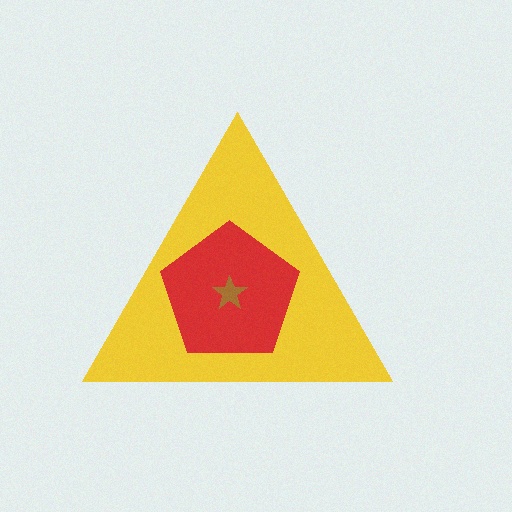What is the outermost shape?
The yellow triangle.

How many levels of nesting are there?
3.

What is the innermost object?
The brown star.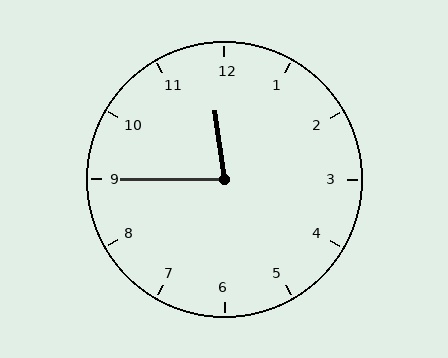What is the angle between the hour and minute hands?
Approximately 82 degrees.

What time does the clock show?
11:45.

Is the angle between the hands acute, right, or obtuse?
It is acute.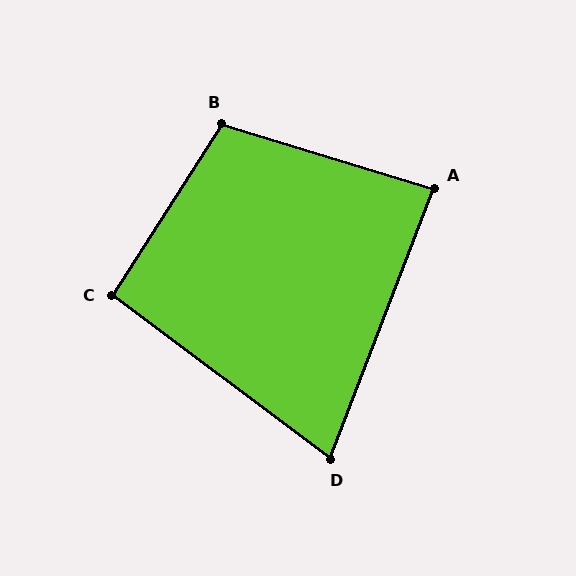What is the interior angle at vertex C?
Approximately 94 degrees (approximately right).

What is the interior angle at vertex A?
Approximately 86 degrees (approximately right).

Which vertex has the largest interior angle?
B, at approximately 106 degrees.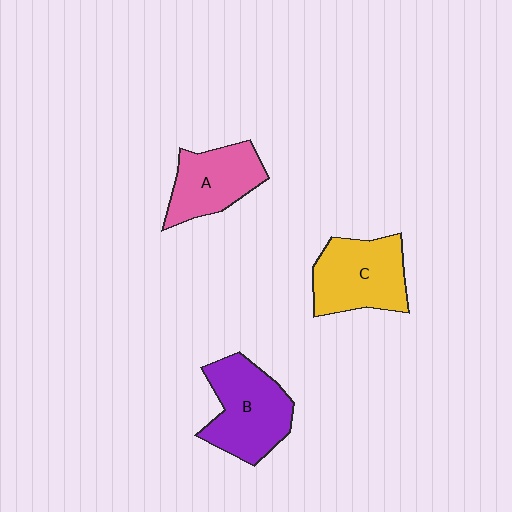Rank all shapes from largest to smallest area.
From largest to smallest: B (purple), C (yellow), A (pink).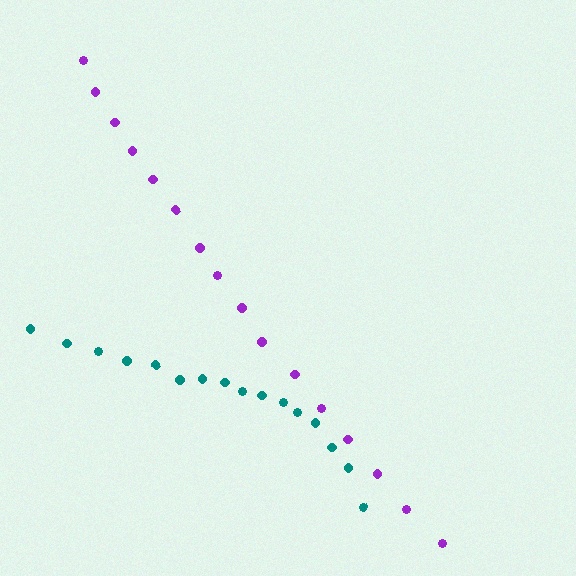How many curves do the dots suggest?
There are 2 distinct paths.